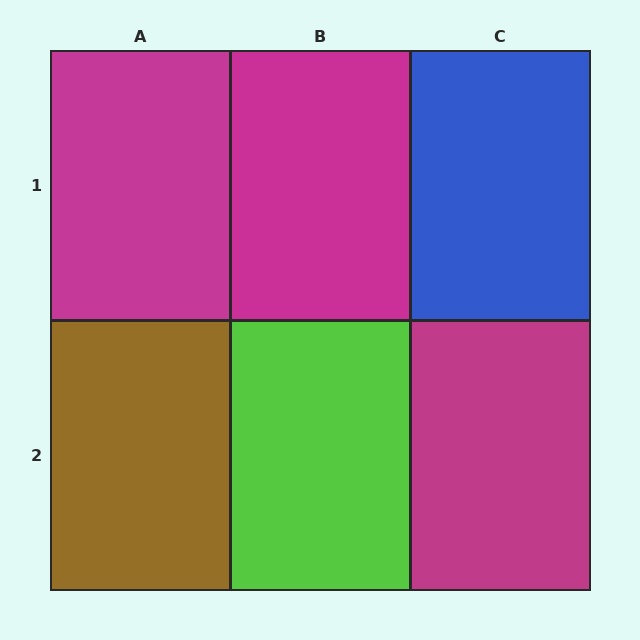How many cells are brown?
1 cell is brown.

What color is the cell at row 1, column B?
Magenta.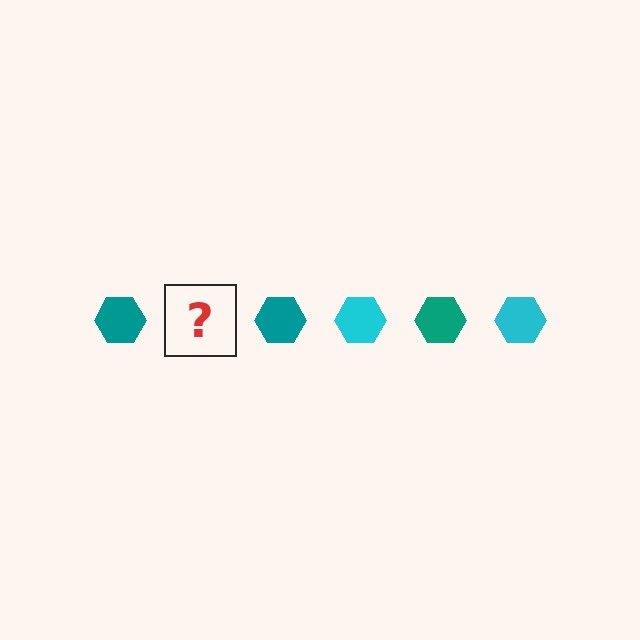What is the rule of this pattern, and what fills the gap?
The rule is that the pattern cycles through teal, cyan hexagons. The gap should be filled with a cyan hexagon.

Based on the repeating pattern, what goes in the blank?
The blank should be a cyan hexagon.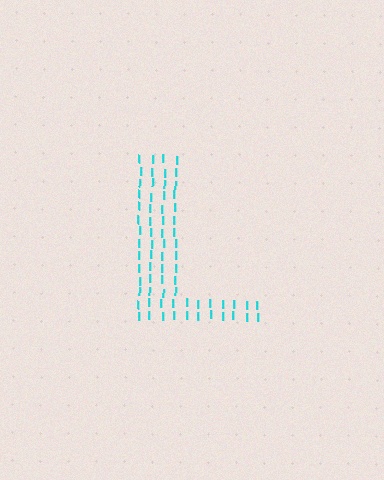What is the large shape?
The large shape is the letter L.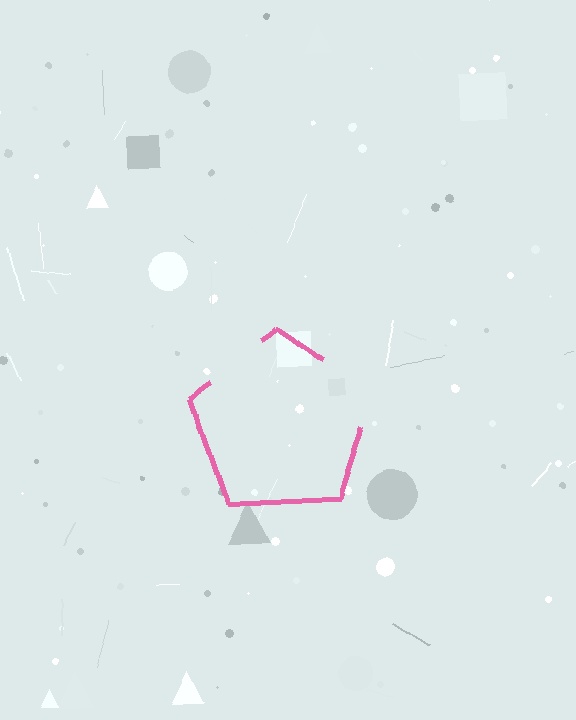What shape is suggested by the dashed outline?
The dashed outline suggests a pentagon.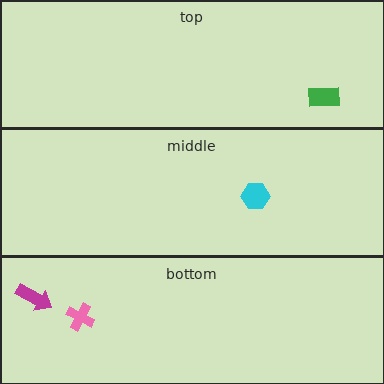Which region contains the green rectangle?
The top region.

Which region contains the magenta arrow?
The bottom region.